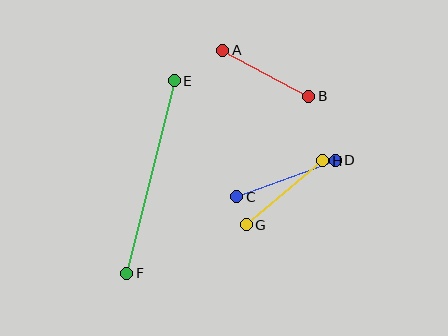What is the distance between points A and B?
The distance is approximately 97 pixels.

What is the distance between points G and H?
The distance is approximately 99 pixels.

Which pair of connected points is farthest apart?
Points E and F are farthest apart.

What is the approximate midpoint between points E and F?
The midpoint is at approximately (150, 177) pixels.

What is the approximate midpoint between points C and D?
The midpoint is at approximately (286, 178) pixels.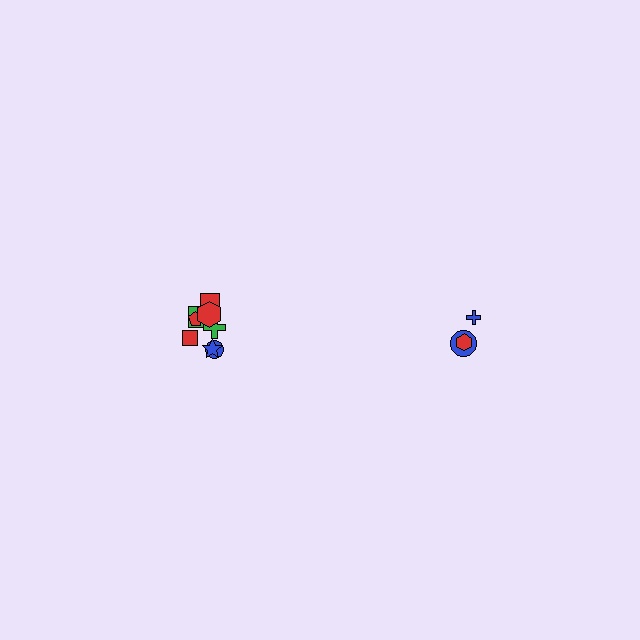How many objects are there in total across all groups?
There are 11 objects.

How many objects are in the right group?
There are 3 objects.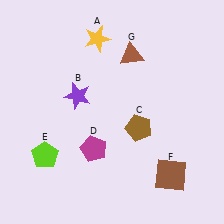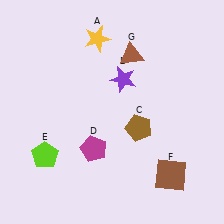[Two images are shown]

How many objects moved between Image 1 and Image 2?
1 object moved between the two images.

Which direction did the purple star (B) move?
The purple star (B) moved right.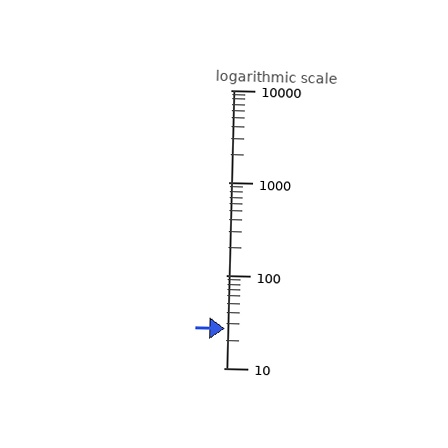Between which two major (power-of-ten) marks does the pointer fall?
The pointer is between 10 and 100.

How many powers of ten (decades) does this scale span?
The scale spans 3 decades, from 10 to 10000.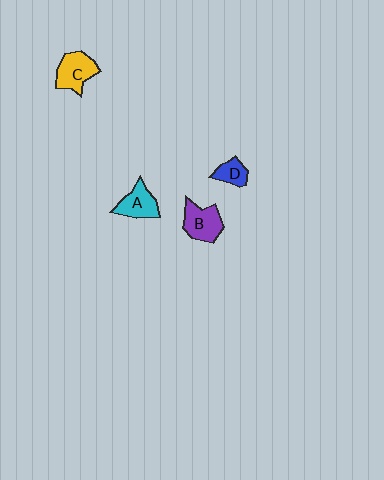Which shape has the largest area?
Shape C (yellow).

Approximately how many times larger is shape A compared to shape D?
Approximately 1.5 times.